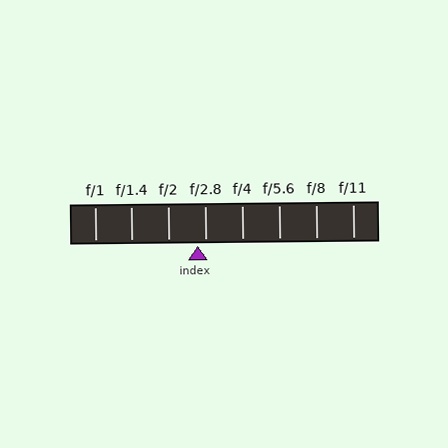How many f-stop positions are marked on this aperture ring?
There are 8 f-stop positions marked.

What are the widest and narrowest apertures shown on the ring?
The widest aperture shown is f/1 and the narrowest is f/11.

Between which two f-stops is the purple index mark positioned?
The index mark is between f/2 and f/2.8.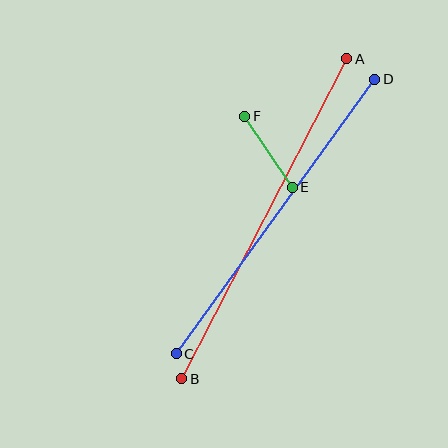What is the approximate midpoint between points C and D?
The midpoint is at approximately (276, 217) pixels.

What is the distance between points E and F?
The distance is approximately 86 pixels.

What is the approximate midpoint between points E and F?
The midpoint is at approximately (268, 152) pixels.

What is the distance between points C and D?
The distance is approximately 339 pixels.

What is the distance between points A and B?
The distance is approximately 360 pixels.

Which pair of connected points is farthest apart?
Points A and B are farthest apart.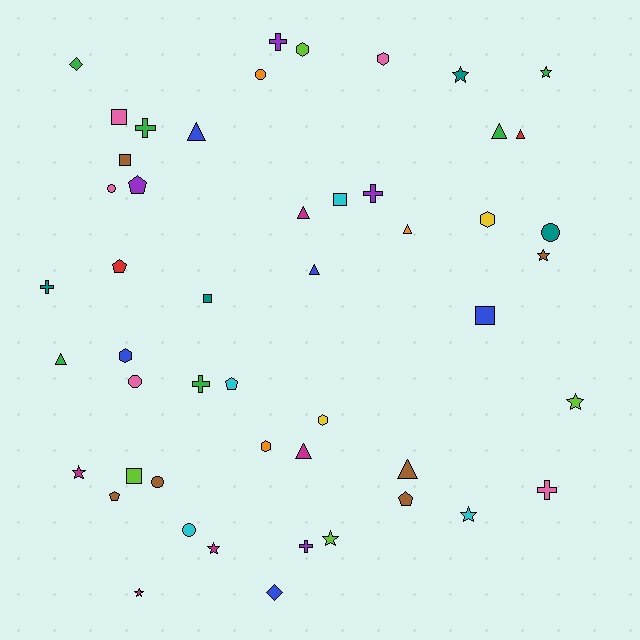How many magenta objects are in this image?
There are 5 magenta objects.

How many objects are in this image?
There are 50 objects.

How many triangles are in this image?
There are 9 triangles.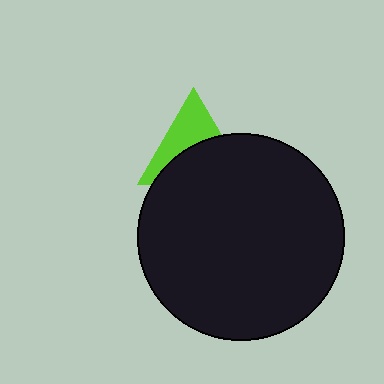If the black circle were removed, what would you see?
You would see the complete lime triangle.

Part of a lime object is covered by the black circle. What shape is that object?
It is a triangle.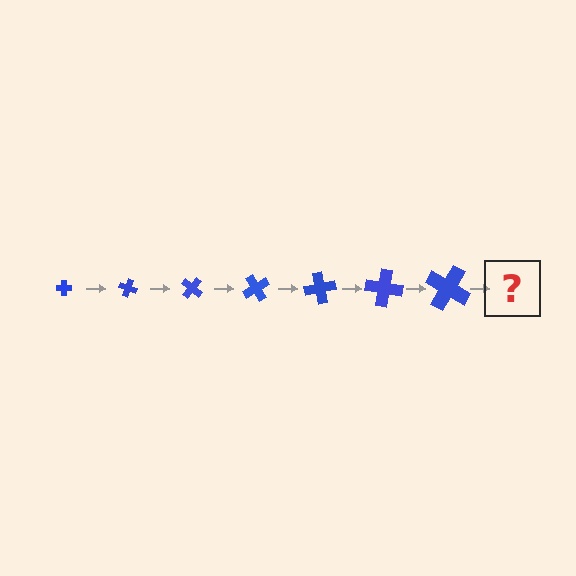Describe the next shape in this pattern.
It should be a cross, larger than the previous one and rotated 140 degrees from the start.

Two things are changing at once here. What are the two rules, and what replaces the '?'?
The two rules are that the cross grows larger each step and it rotates 20 degrees each step. The '?' should be a cross, larger than the previous one and rotated 140 degrees from the start.